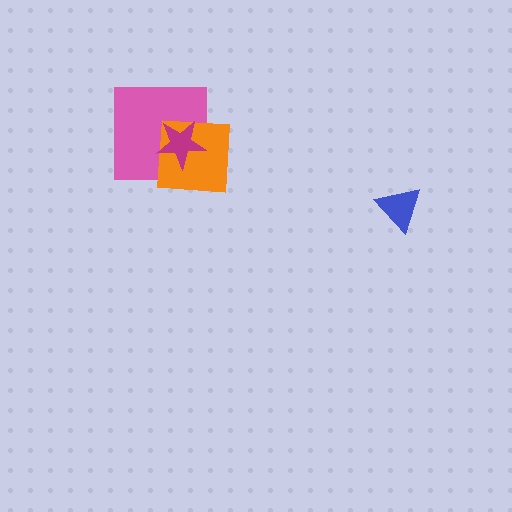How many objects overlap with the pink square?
2 objects overlap with the pink square.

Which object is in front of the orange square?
The magenta star is in front of the orange square.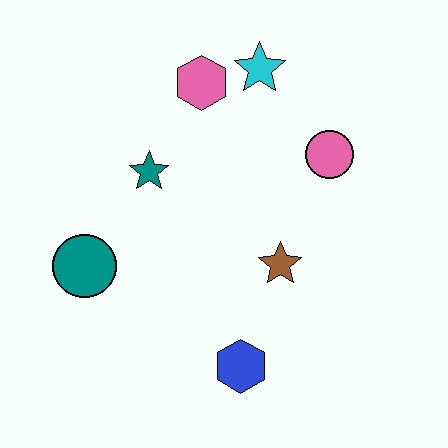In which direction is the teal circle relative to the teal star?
The teal circle is below the teal star.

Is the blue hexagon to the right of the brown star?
No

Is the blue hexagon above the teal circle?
No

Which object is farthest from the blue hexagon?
The cyan star is farthest from the blue hexagon.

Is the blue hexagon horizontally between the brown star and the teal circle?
Yes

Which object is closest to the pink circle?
The cyan star is closest to the pink circle.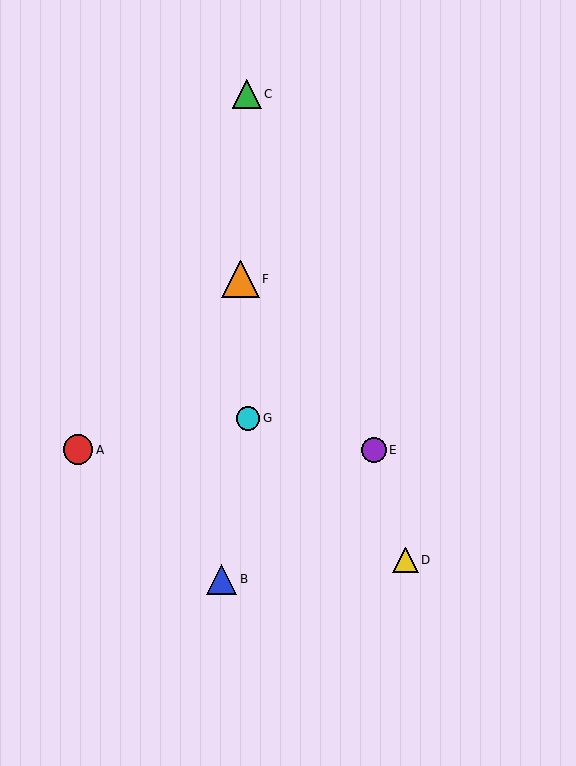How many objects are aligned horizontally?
2 objects (A, E) are aligned horizontally.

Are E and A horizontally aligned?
Yes, both are at y≈450.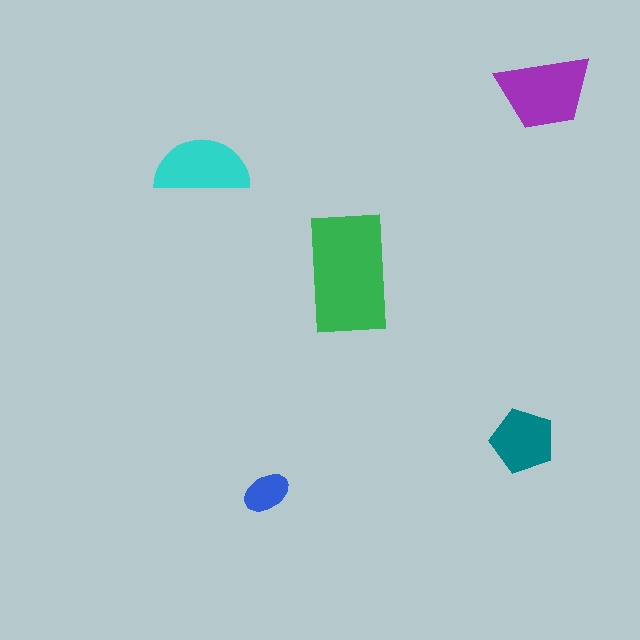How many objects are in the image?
There are 5 objects in the image.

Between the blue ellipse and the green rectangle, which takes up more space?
The green rectangle.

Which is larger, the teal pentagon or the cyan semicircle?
The cyan semicircle.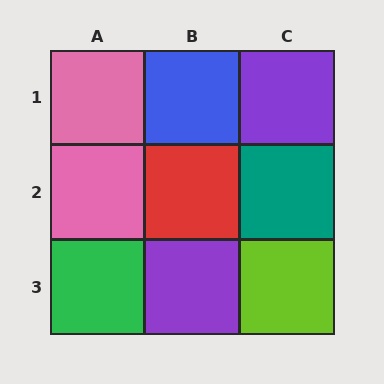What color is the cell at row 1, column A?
Pink.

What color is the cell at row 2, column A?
Pink.